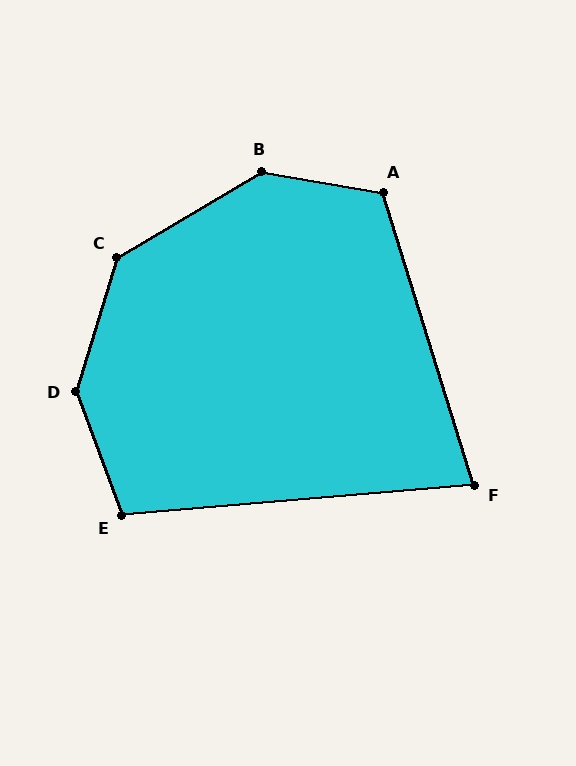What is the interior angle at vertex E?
Approximately 106 degrees (obtuse).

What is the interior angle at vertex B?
Approximately 140 degrees (obtuse).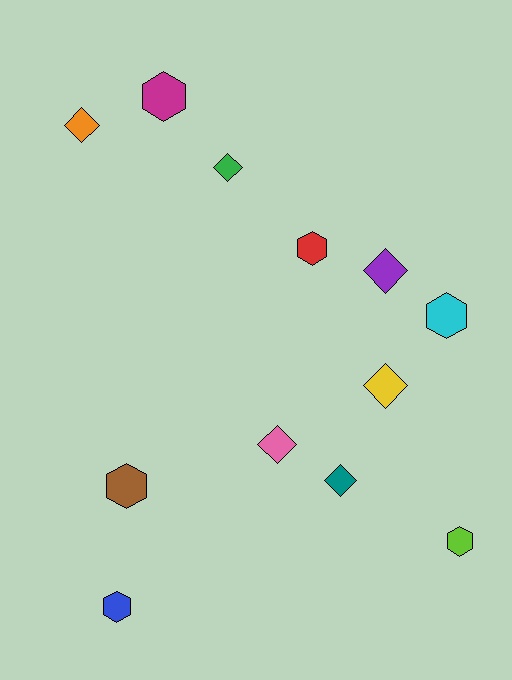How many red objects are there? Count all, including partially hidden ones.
There is 1 red object.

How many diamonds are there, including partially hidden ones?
There are 6 diamonds.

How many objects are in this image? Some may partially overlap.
There are 12 objects.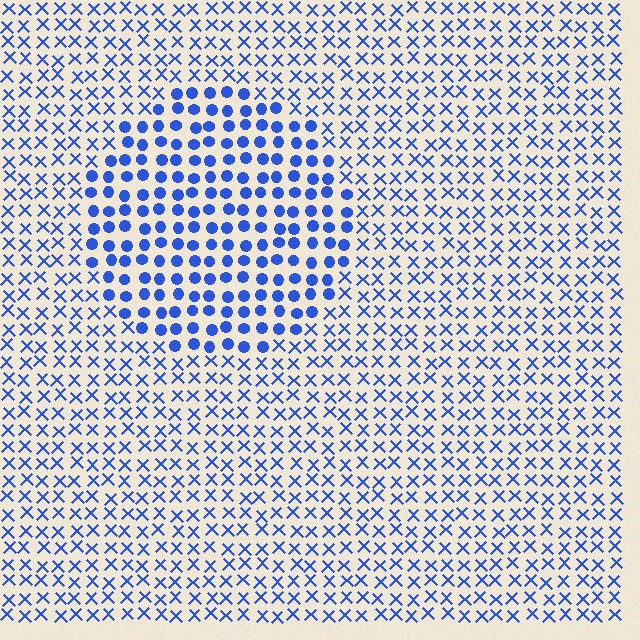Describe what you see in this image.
The image is filled with small blue elements arranged in a uniform grid. A circle-shaped region contains circles, while the surrounding area contains X marks. The boundary is defined purely by the change in element shape.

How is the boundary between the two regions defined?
The boundary is defined by a change in element shape: circles inside vs. X marks outside. All elements share the same color and spacing.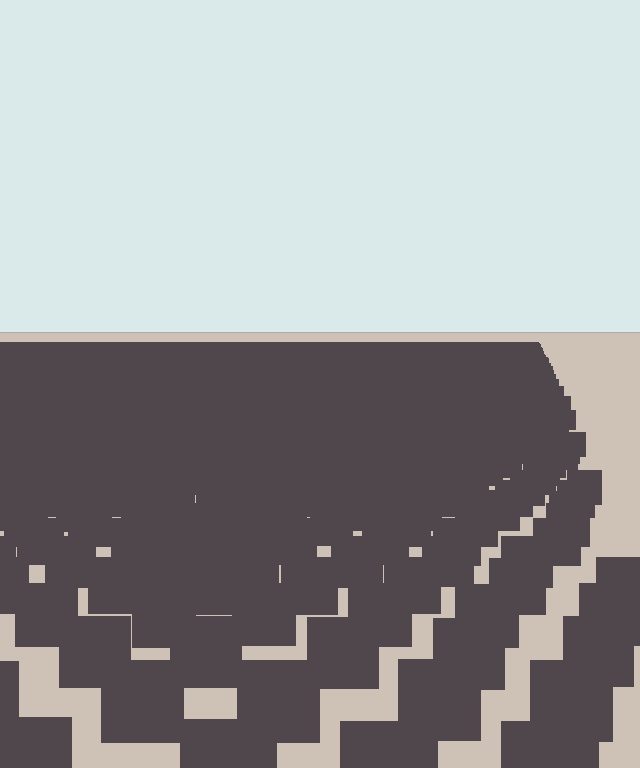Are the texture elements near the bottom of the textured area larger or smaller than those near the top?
Larger. Near the bottom, elements are closer to the viewer and appear at a bigger on-screen size.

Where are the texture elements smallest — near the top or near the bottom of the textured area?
Near the top.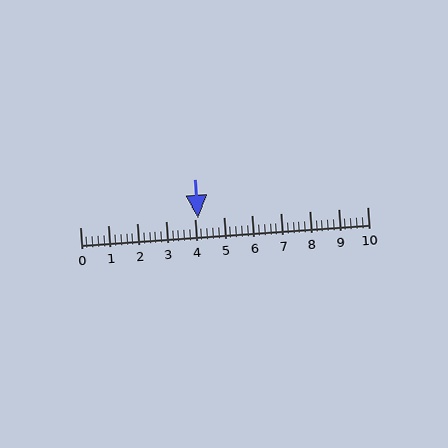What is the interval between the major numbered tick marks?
The major tick marks are spaced 1 units apart.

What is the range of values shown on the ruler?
The ruler shows values from 0 to 10.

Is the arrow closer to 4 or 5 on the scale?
The arrow is closer to 4.